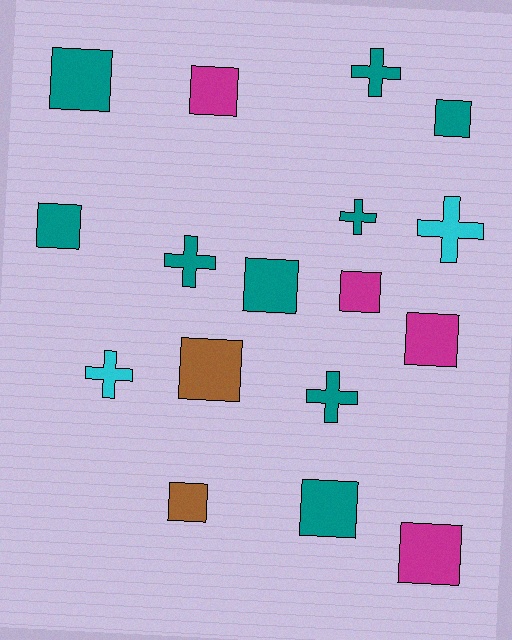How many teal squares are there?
There are 5 teal squares.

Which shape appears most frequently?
Square, with 11 objects.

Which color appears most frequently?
Teal, with 9 objects.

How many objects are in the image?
There are 17 objects.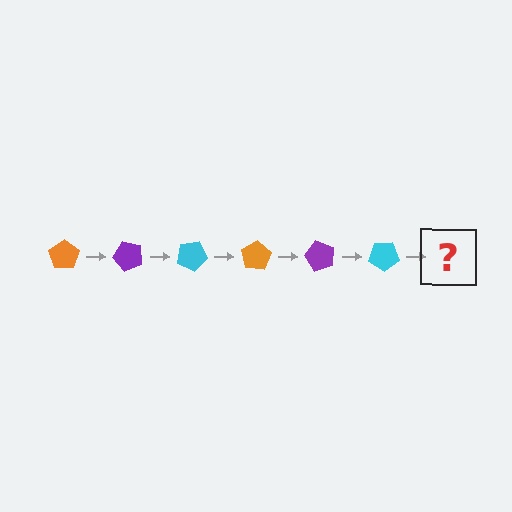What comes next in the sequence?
The next element should be an orange pentagon, rotated 300 degrees from the start.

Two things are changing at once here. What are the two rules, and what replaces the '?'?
The two rules are that it rotates 50 degrees each step and the color cycles through orange, purple, and cyan. The '?' should be an orange pentagon, rotated 300 degrees from the start.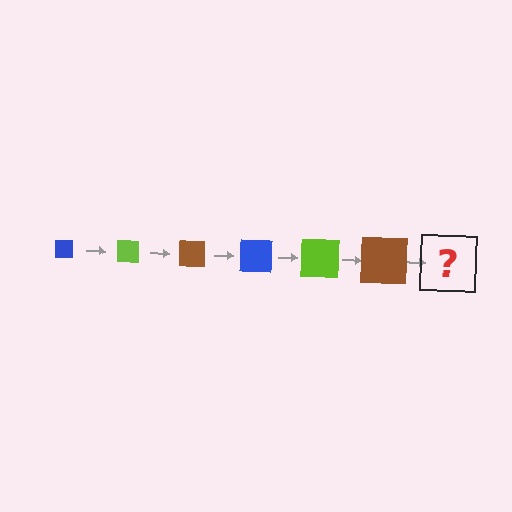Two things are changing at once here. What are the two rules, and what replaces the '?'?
The two rules are that the square grows larger each step and the color cycles through blue, lime, and brown. The '?' should be a blue square, larger than the previous one.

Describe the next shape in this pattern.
It should be a blue square, larger than the previous one.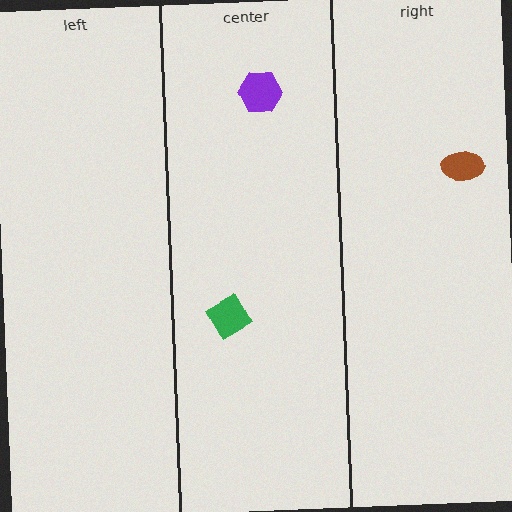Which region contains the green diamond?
The center region.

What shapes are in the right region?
The brown ellipse.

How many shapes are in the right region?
1.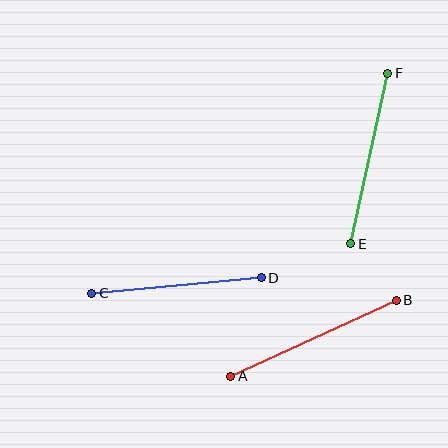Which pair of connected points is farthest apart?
Points A and B are farthest apart.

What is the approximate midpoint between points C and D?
The midpoint is at approximately (177, 286) pixels.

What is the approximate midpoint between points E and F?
The midpoint is at approximately (369, 159) pixels.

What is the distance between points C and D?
The distance is approximately 170 pixels.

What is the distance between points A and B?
The distance is approximately 182 pixels.